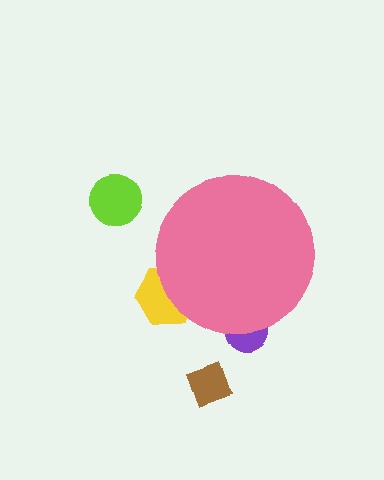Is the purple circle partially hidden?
Yes, the purple circle is partially hidden behind the pink circle.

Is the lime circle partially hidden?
No, the lime circle is fully visible.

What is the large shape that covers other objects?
A pink circle.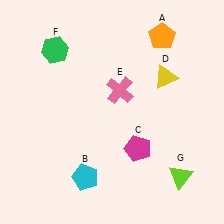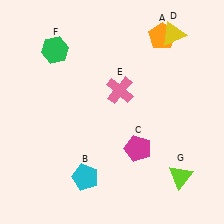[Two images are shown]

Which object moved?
The yellow triangle (D) moved up.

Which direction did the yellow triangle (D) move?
The yellow triangle (D) moved up.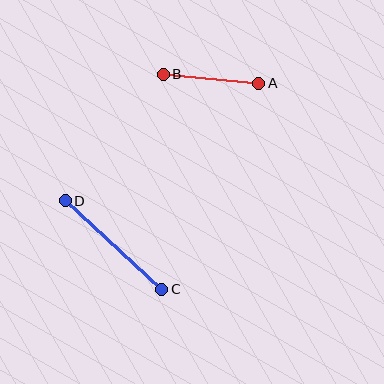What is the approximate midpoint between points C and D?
The midpoint is at approximately (114, 245) pixels.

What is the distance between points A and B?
The distance is approximately 96 pixels.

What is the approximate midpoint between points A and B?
The midpoint is at approximately (211, 79) pixels.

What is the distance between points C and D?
The distance is approximately 131 pixels.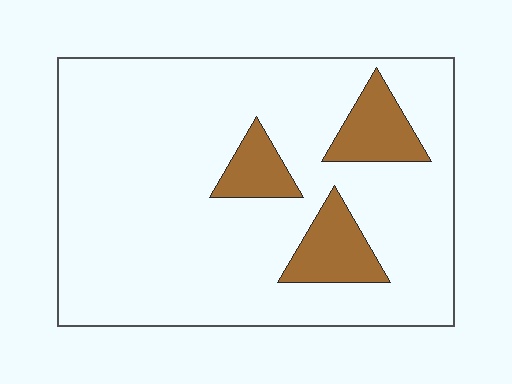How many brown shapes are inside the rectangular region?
3.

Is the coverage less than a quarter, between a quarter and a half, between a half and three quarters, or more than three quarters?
Less than a quarter.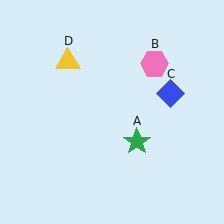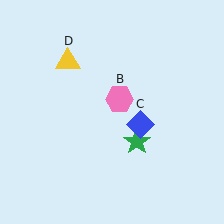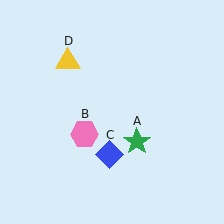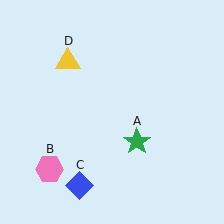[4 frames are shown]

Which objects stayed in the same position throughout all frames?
Green star (object A) and yellow triangle (object D) remained stationary.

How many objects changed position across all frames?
2 objects changed position: pink hexagon (object B), blue diamond (object C).